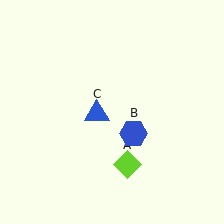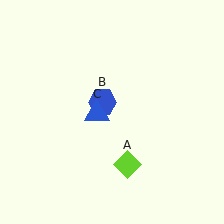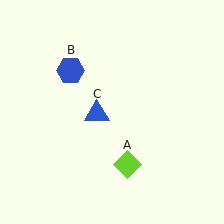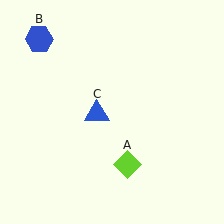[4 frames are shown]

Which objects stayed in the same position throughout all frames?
Lime diamond (object A) and blue triangle (object C) remained stationary.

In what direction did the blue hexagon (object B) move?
The blue hexagon (object B) moved up and to the left.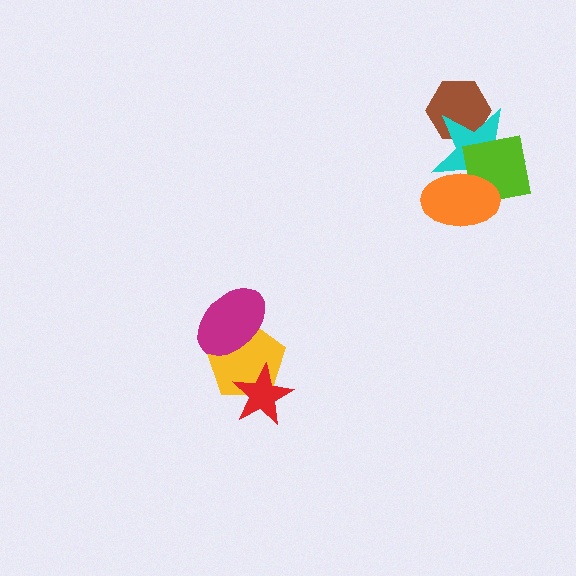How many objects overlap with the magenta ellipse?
1 object overlaps with the magenta ellipse.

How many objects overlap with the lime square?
2 objects overlap with the lime square.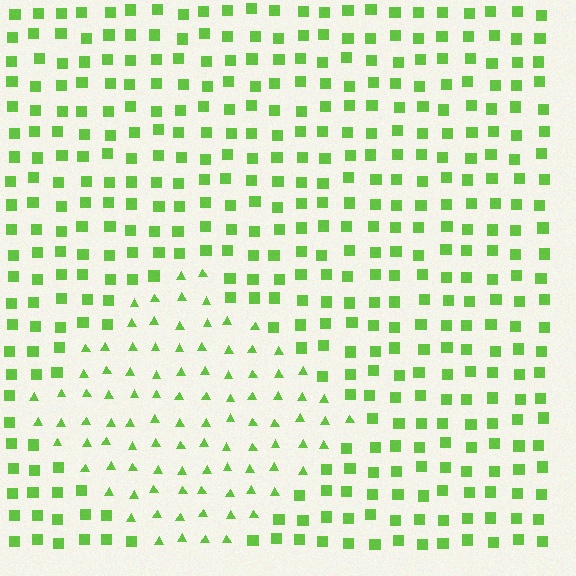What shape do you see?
I see a diamond.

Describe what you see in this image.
The image is filled with small lime elements arranged in a uniform grid. A diamond-shaped region contains triangles, while the surrounding area contains squares. The boundary is defined purely by the change in element shape.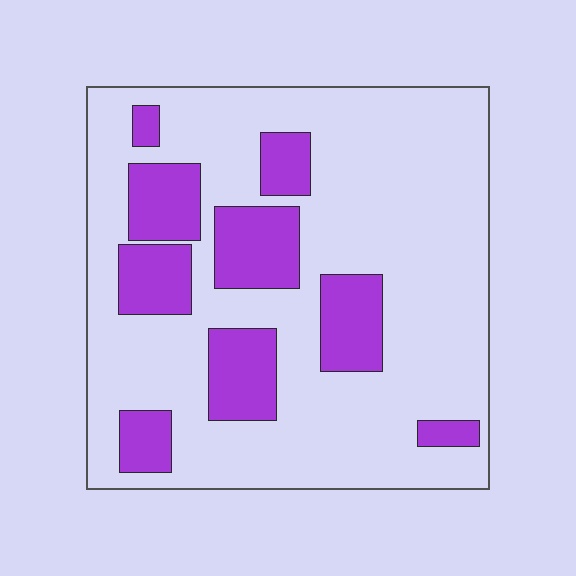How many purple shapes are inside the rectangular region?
9.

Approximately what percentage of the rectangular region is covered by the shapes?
Approximately 25%.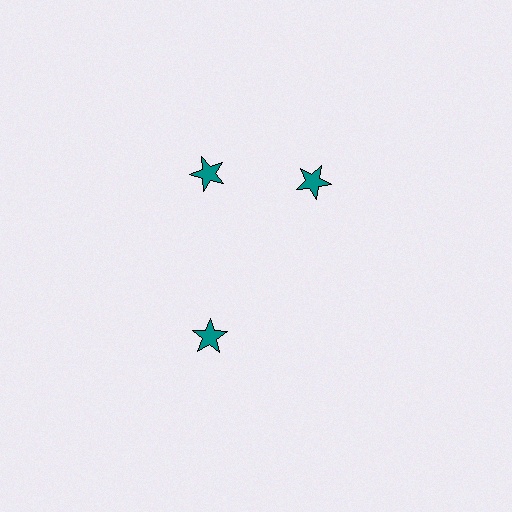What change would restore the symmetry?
The symmetry would be restored by rotating it back into even spacing with its neighbors so that all 3 stars sit at equal angles and equal distance from the center.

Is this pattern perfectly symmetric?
No. The 3 teal stars are arranged in a ring, but one element near the 3 o'clock position is rotated out of alignment along the ring, breaking the 3-fold rotational symmetry.